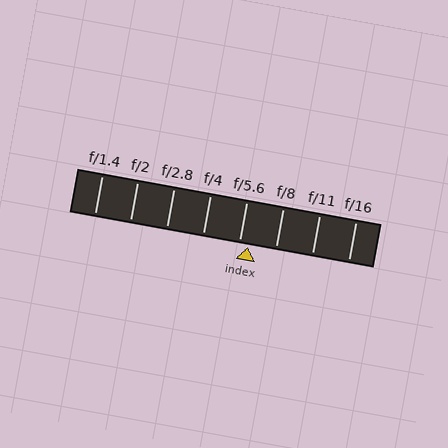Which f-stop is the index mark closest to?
The index mark is closest to f/5.6.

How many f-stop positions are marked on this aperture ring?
There are 8 f-stop positions marked.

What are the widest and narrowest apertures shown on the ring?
The widest aperture shown is f/1.4 and the narrowest is f/16.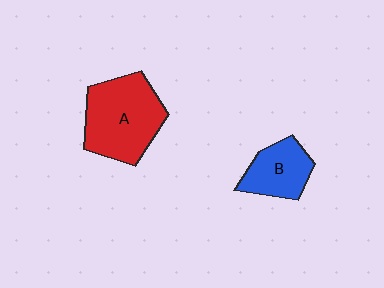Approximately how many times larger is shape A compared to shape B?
Approximately 1.8 times.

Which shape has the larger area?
Shape A (red).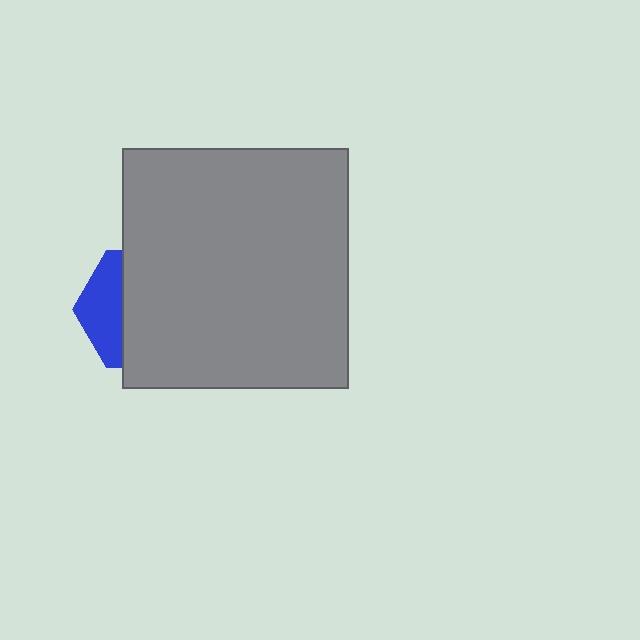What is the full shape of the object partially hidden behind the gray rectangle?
The partially hidden object is a blue hexagon.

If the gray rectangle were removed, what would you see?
You would see the complete blue hexagon.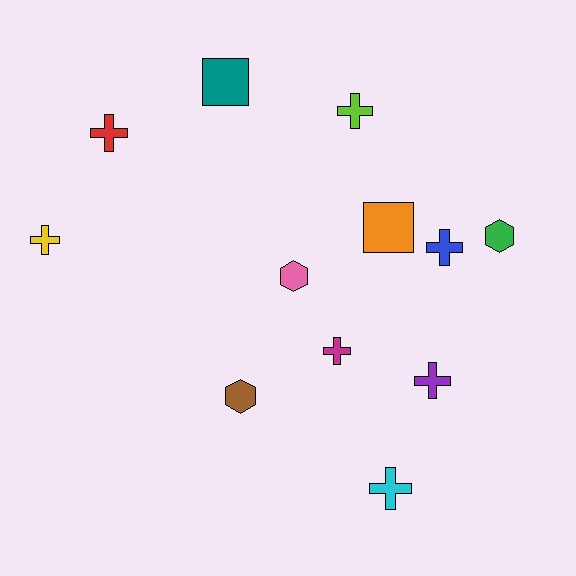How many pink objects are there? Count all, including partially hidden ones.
There is 1 pink object.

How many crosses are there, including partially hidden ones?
There are 7 crosses.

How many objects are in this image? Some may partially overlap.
There are 12 objects.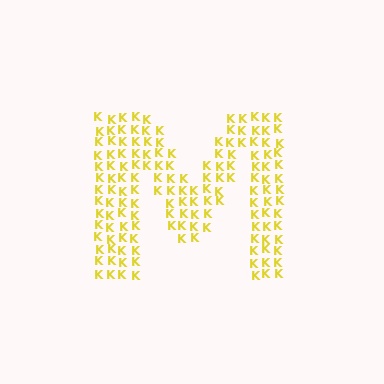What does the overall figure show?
The overall figure shows the letter M.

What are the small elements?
The small elements are letter K's.